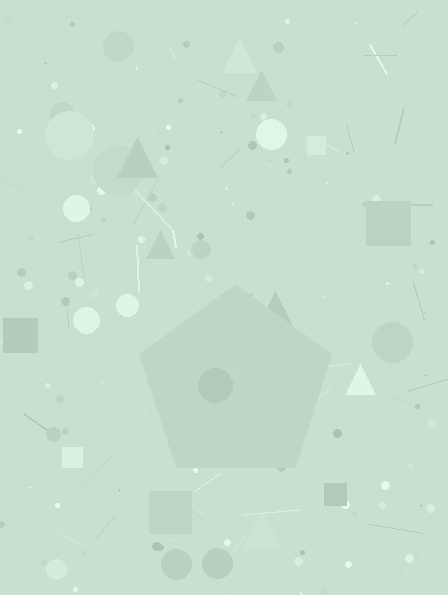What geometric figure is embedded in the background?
A pentagon is embedded in the background.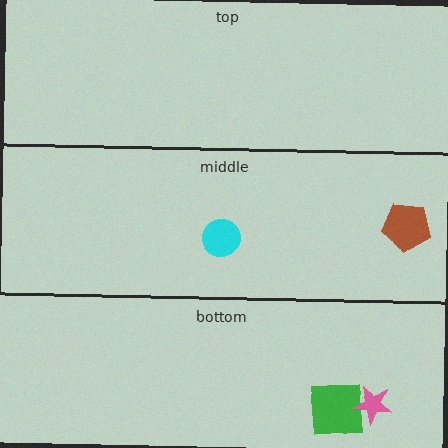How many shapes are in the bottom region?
2.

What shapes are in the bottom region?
The green square, the pink star.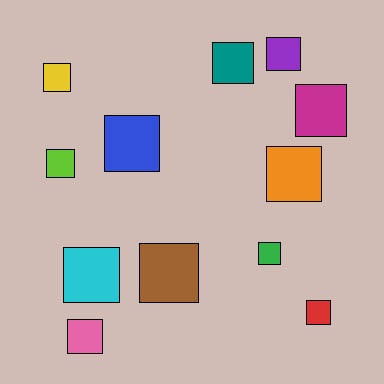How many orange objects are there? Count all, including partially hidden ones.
There is 1 orange object.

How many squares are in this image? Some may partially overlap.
There are 12 squares.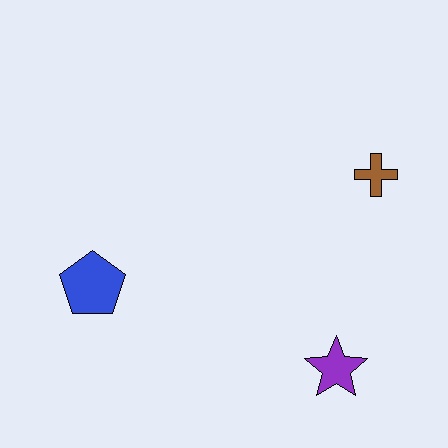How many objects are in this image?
There are 3 objects.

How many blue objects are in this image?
There is 1 blue object.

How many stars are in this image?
There is 1 star.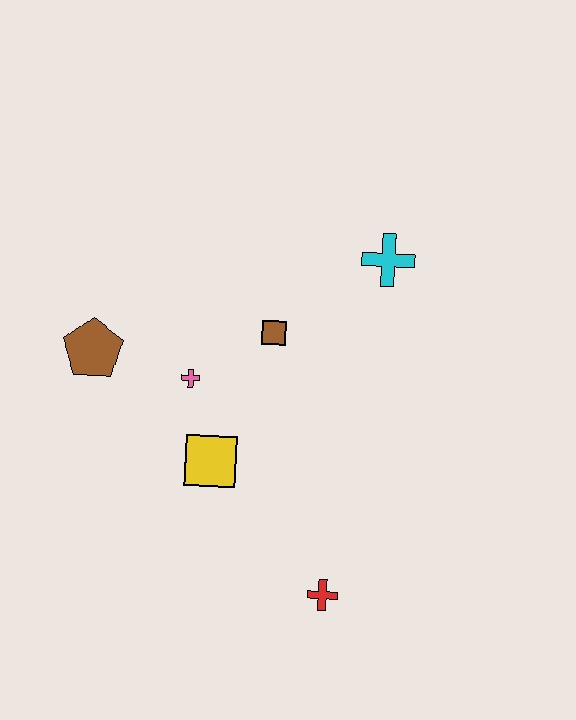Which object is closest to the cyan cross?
The brown square is closest to the cyan cross.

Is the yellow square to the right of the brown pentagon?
Yes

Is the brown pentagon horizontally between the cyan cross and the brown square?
No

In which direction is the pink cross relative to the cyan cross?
The pink cross is to the left of the cyan cross.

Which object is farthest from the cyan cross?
The red cross is farthest from the cyan cross.